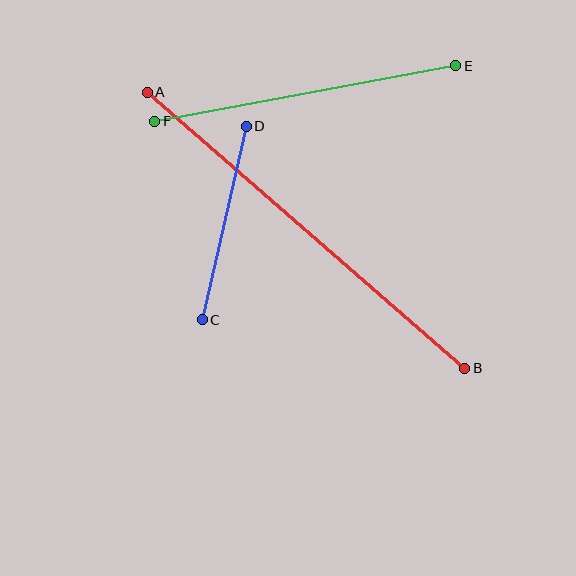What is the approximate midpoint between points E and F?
The midpoint is at approximately (305, 94) pixels.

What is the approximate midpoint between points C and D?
The midpoint is at approximately (224, 223) pixels.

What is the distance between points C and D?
The distance is approximately 198 pixels.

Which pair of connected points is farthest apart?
Points A and B are farthest apart.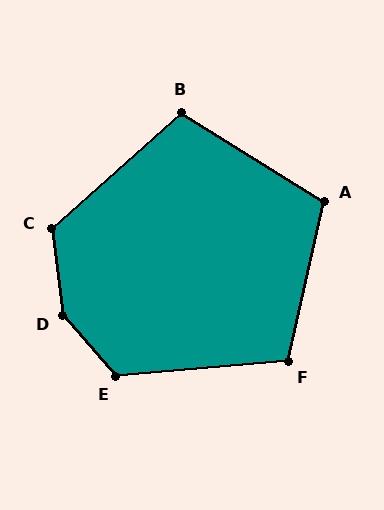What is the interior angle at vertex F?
Approximately 108 degrees (obtuse).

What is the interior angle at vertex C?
Approximately 125 degrees (obtuse).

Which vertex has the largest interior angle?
D, at approximately 146 degrees.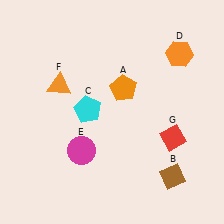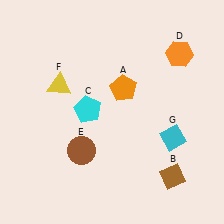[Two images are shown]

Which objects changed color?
E changed from magenta to brown. F changed from orange to yellow. G changed from red to cyan.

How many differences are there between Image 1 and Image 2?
There are 3 differences between the two images.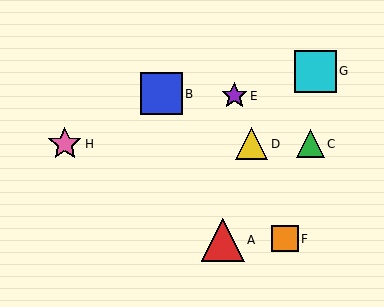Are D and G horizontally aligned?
No, D is at y≈144 and G is at y≈71.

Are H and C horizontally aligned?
Yes, both are at y≈144.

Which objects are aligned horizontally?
Objects C, D, H are aligned horizontally.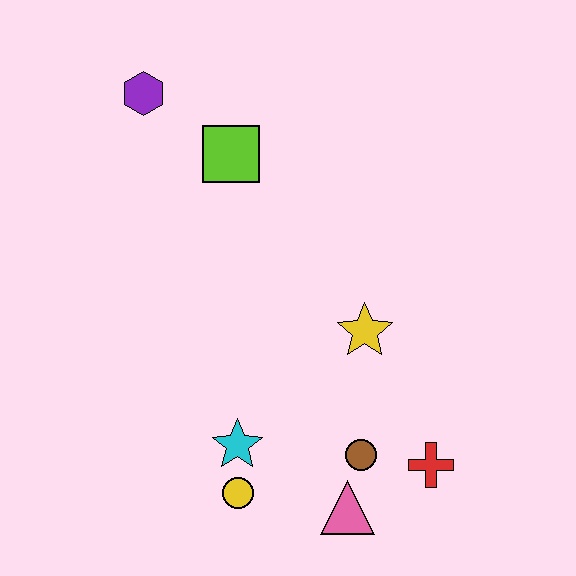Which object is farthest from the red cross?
The purple hexagon is farthest from the red cross.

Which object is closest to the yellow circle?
The cyan star is closest to the yellow circle.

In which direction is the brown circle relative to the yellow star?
The brown circle is below the yellow star.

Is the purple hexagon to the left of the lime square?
Yes